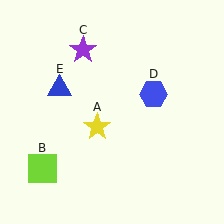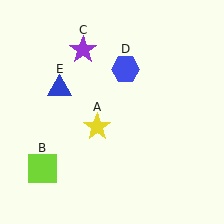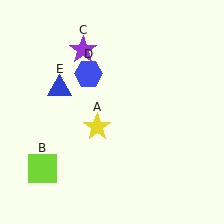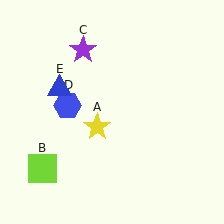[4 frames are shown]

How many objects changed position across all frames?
1 object changed position: blue hexagon (object D).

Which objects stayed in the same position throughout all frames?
Yellow star (object A) and lime square (object B) and purple star (object C) and blue triangle (object E) remained stationary.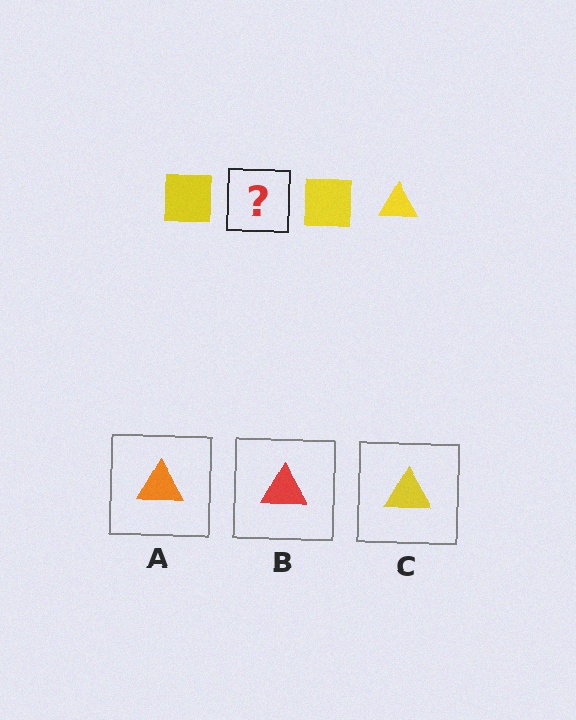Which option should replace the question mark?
Option C.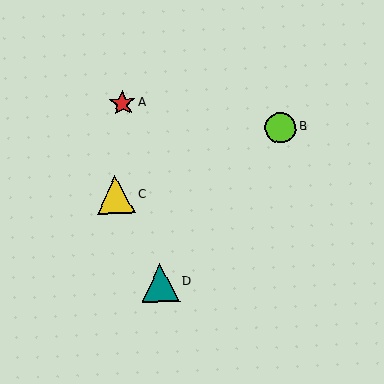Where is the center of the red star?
The center of the red star is at (123, 103).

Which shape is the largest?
The yellow triangle (labeled C) is the largest.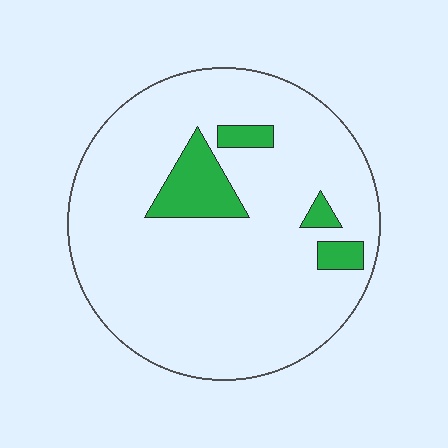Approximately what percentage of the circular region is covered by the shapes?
Approximately 10%.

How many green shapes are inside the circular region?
4.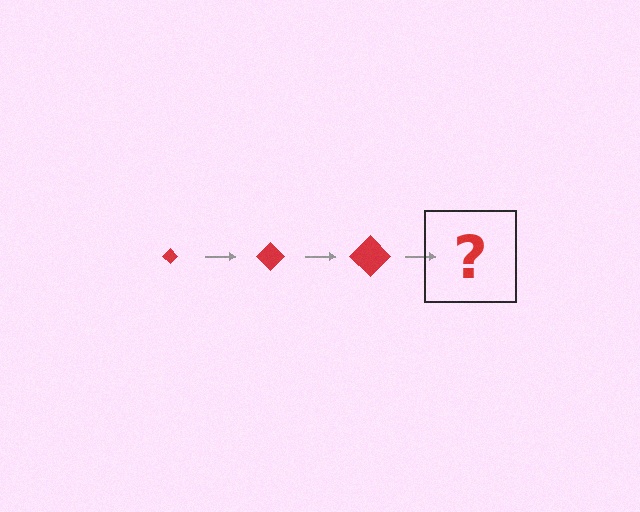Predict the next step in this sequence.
The next step is a red diamond, larger than the previous one.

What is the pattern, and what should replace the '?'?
The pattern is that the diamond gets progressively larger each step. The '?' should be a red diamond, larger than the previous one.